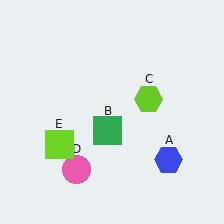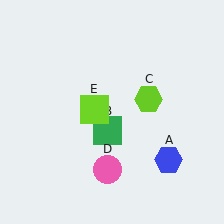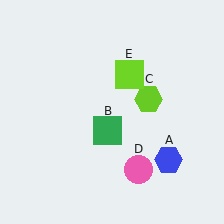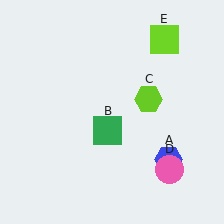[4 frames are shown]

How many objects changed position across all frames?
2 objects changed position: pink circle (object D), lime square (object E).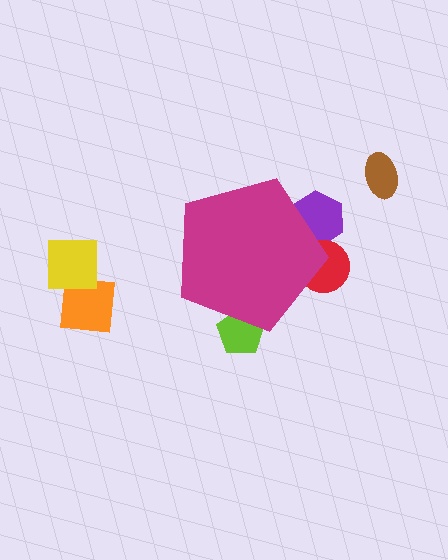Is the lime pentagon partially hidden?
Yes, the lime pentagon is partially hidden behind the magenta pentagon.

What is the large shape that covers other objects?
A magenta pentagon.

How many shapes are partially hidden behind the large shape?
3 shapes are partially hidden.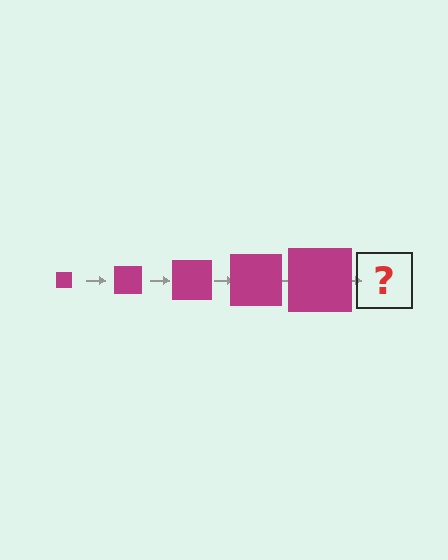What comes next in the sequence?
The next element should be a magenta square, larger than the previous one.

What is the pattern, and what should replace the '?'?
The pattern is that the square gets progressively larger each step. The '?' should be a magenta square, larger than the previous one.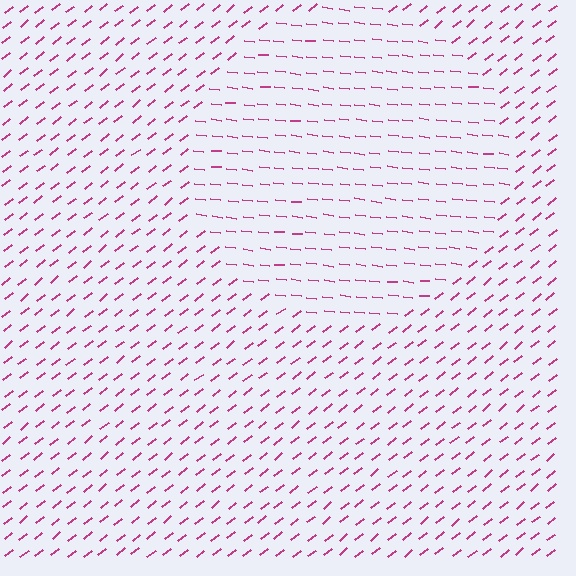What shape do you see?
I see a circle.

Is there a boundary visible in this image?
Yes, there is a texture boundary formed by a change in line orientation.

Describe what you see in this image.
The image is filled with small magenta line segments. A circle region in the image has lines oriented differently from the surrounding lines, creating a visible texture boundary.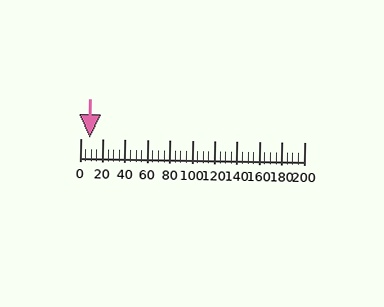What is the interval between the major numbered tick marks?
The major tick marks are spaced 20 units apart.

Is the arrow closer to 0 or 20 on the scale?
The arrow is closer to 0.